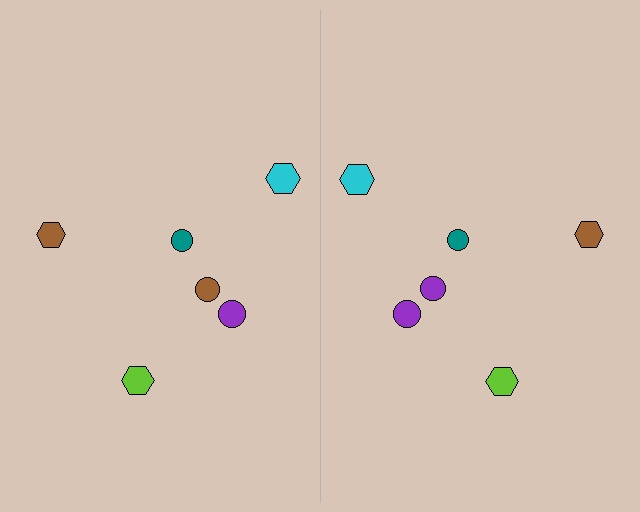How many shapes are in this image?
There are 12 shapes in this image.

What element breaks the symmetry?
The purple circle on the right side breaks the symmetry — its mirror counterpart is brown.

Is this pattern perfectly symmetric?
No, the pattern is not perfectly symmetric. The purple circle on the right side breaks the symmetry — its mirror counterpart is brown.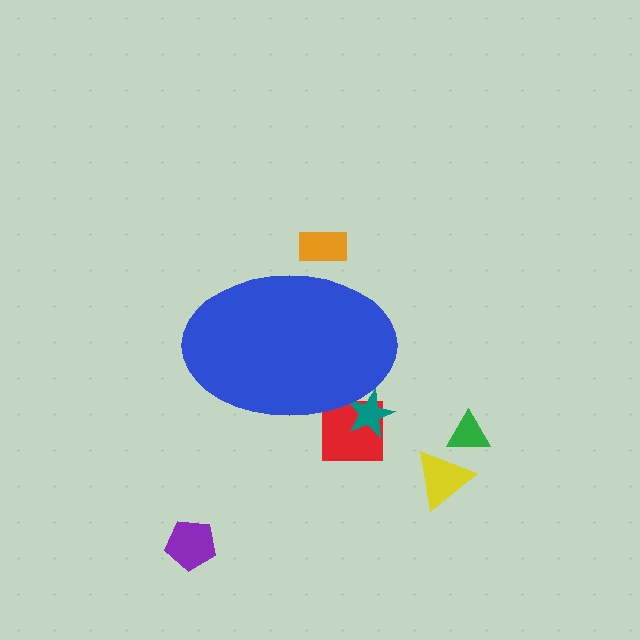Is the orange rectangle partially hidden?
Yes, the orange rectangle is partially hidden behind the blue ellipse.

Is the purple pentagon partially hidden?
No, the purple pentagon is fully visible.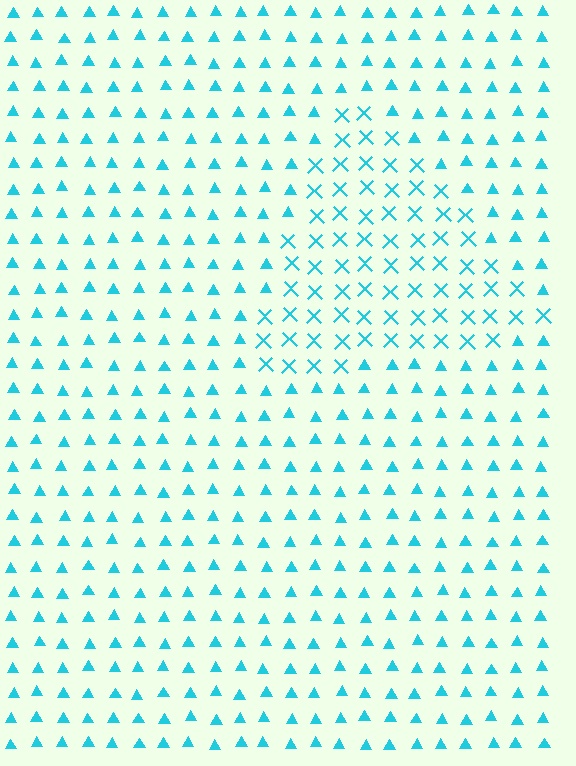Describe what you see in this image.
The image is filled with small cyan elements arranged in a uniform grid. A triangle-shaped region contains X marks, while the surrounding area contains triangles. The boundary is defined purely by the change in element shape.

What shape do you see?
I see a triangle.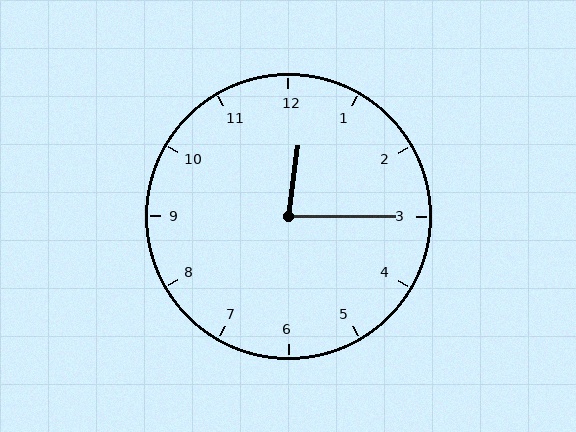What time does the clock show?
12:15.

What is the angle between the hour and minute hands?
Approximately 82 degrees.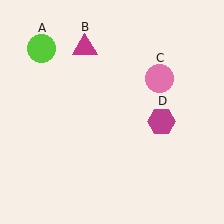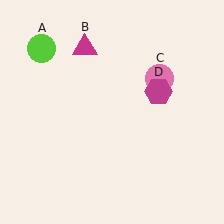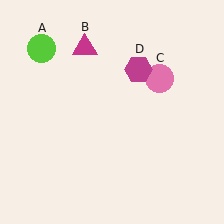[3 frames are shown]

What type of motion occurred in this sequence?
The magenta hexagon (object D) rotated counterclockwise around the center of the scene.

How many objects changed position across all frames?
1 object changed position: magenta hexagon (object D).